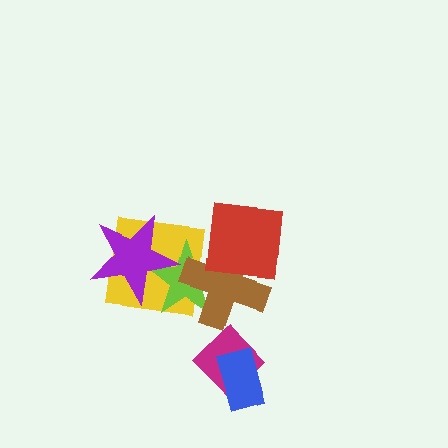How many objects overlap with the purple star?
2 objects overlap with the purple star.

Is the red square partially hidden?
No, no other shape covers it.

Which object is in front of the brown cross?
The red square is in front of the brown cross.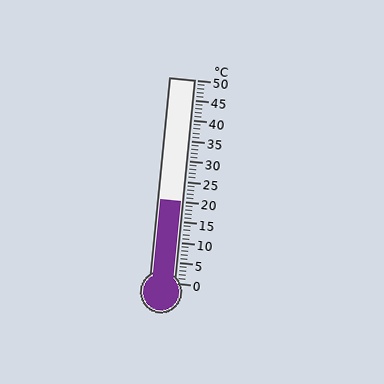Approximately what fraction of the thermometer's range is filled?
The thermometer is filled to approximately 40% of its range.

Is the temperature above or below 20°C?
The temperature is at 20°C.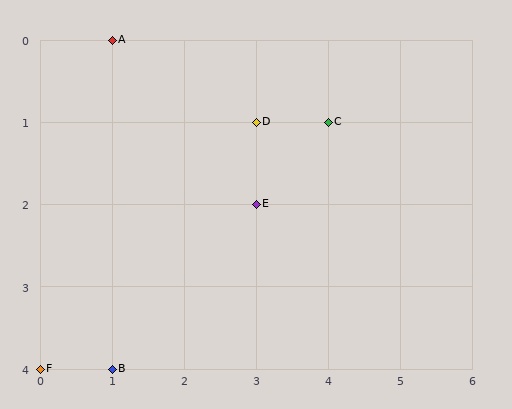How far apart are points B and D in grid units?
Points B and D are 2 columns and 3 rows apart (about 3.6 grid units diagonally).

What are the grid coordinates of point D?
Point D is at grid coordinates (3, 1).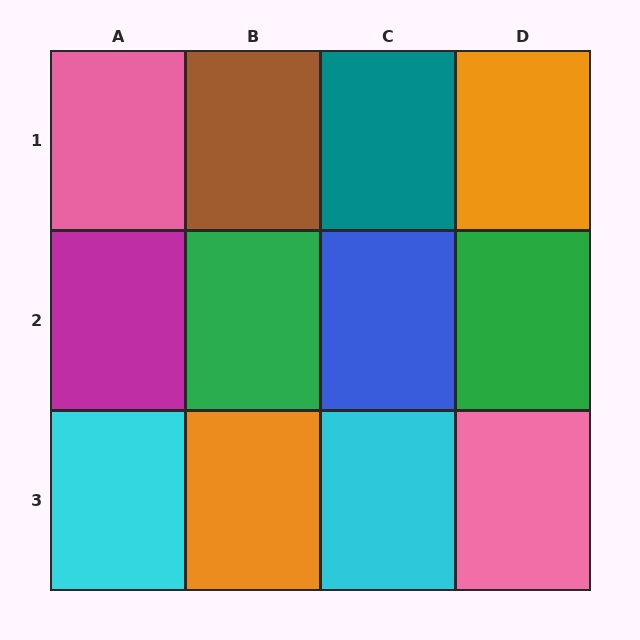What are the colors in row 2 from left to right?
Magenta, green, blue, green.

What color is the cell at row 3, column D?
Pink.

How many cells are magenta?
1 cell is magenta.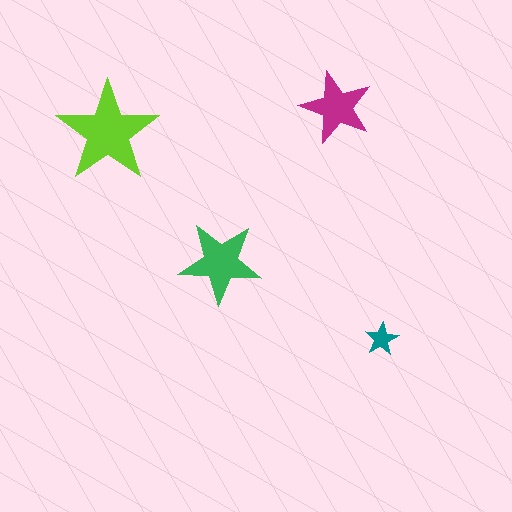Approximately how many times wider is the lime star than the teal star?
About 3 times wider.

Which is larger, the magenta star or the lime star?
The lime one.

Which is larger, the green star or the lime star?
The lime one.